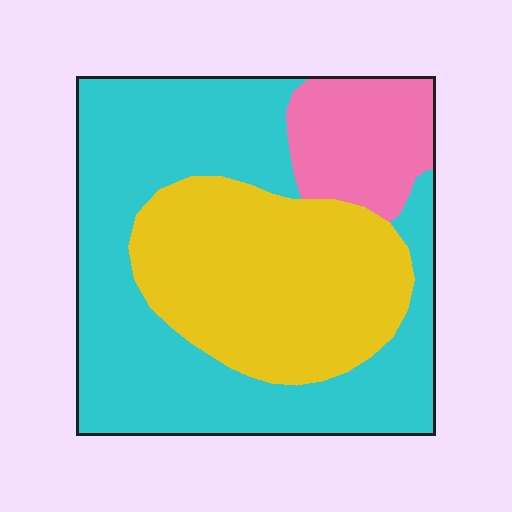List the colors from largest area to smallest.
From largest to smallest: cyan, yellow, pink.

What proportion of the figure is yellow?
Yellow covers roughly 35% of the figure.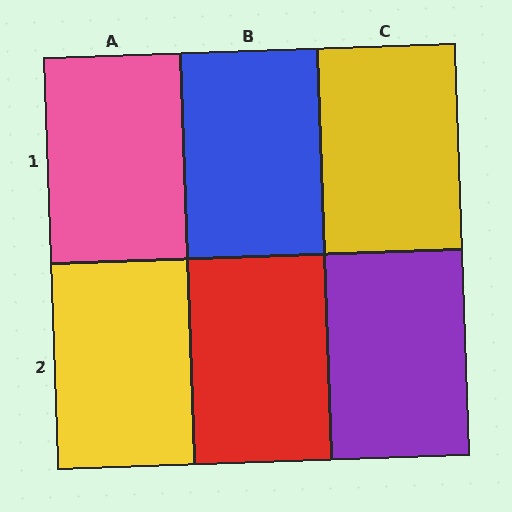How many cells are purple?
1 cell is purple.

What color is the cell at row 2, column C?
Purple.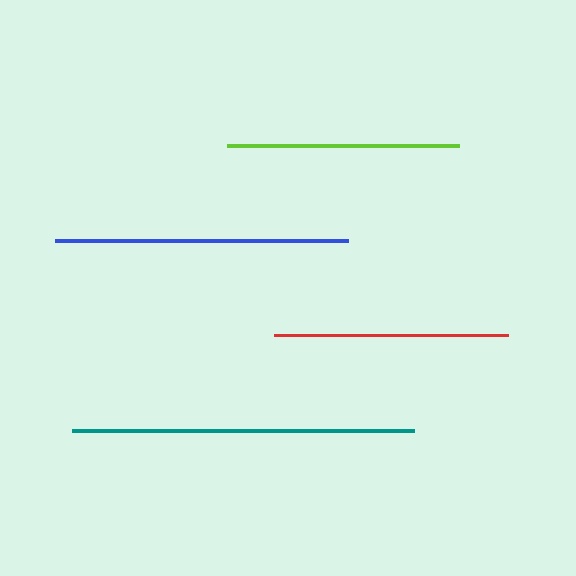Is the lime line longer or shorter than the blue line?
The blue line is longer than the lime line.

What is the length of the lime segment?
The lime segment is approximately 231 pixels long.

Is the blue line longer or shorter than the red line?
The blue line is longer than the red line.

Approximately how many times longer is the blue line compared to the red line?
The blue line is approximately 1.2 times the length of the red line.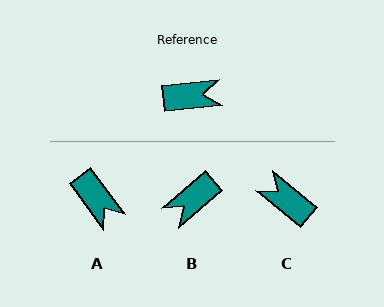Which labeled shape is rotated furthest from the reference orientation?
B, about 145 degrees away.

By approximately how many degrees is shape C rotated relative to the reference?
Approximately 135 degrees counter-clockwise.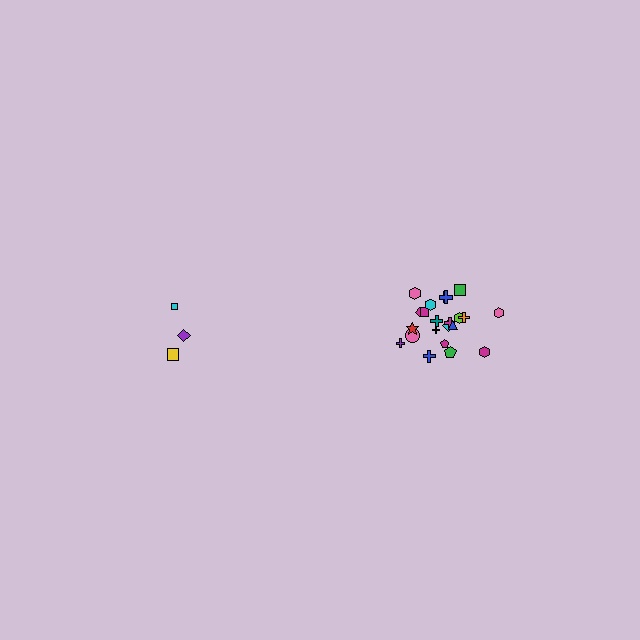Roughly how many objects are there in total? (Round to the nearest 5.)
Roughly 25 objects in total.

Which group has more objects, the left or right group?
The right group.